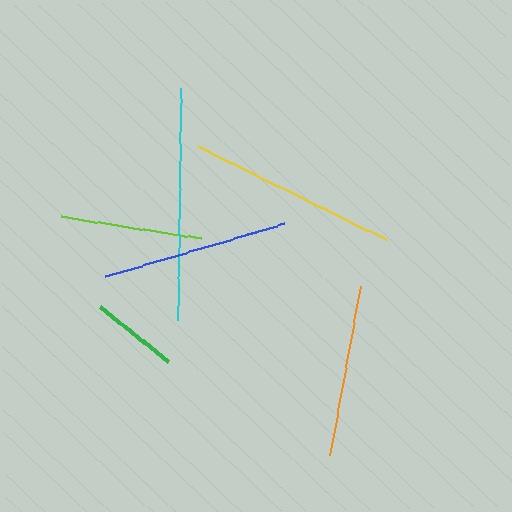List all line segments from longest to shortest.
From longest to shortest: cyan, yellow, blue, orange, lime, green.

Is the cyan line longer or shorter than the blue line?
The cyan line is longer than the blue line.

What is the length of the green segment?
The green segment is approximately 88 pixels long.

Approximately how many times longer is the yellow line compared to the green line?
The yellow line is approximately 2.4 times the length of the green line.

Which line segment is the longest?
The cyan line is the longest at approximately 233 pixels.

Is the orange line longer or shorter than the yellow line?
The yellow line is longer than the orange line.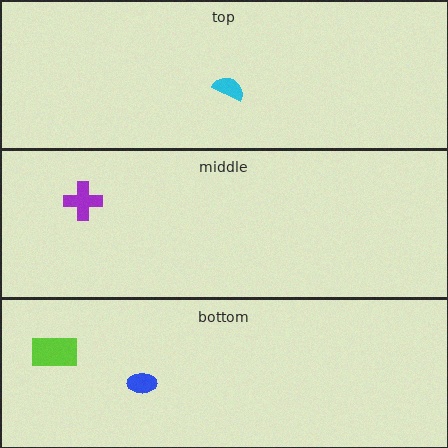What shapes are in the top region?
The cyan semicircle.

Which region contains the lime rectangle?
The bottom region.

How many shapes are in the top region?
1.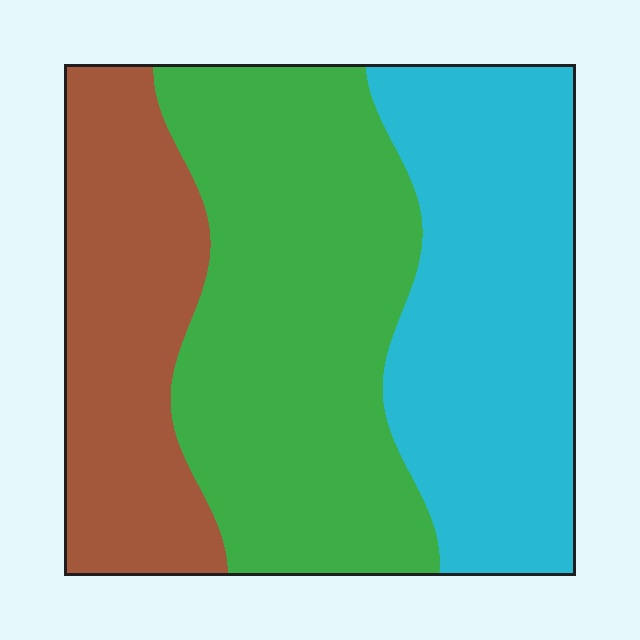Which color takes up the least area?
Brown, at roughly 25%.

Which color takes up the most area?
Green, at roughly 40%.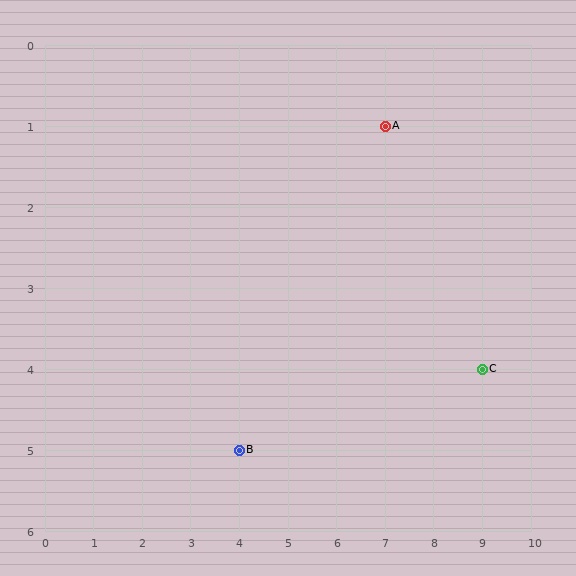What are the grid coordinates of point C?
Point C is at grid coordinates (9, 4).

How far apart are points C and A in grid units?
Points C and A are 2 columns and 3 rows apart (about 3.6 grid units diagonally).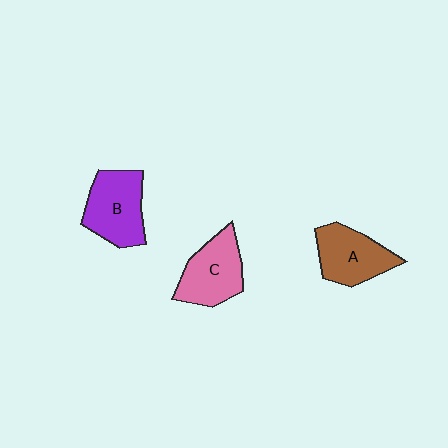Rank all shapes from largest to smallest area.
From largest to smallest: B (purple), C (pink), A (brown).